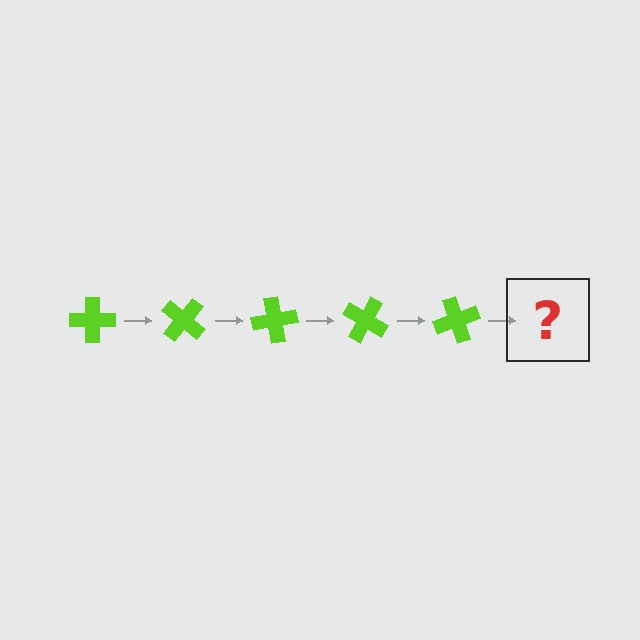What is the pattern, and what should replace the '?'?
The pattern is that the cross rotates 40 degrees each step. The '?' should be a lime cross rotated 200 degrees.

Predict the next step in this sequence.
The next step is a lime cross rotated 200 degrees.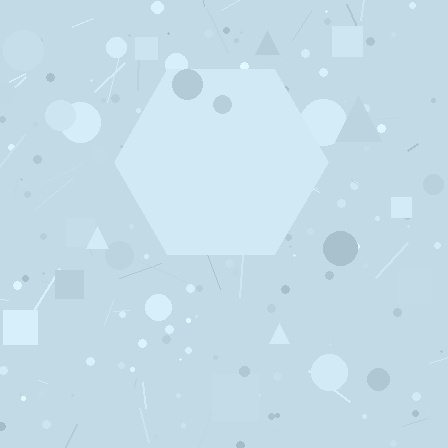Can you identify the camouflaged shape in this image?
The camouflaged shape is a hexagon.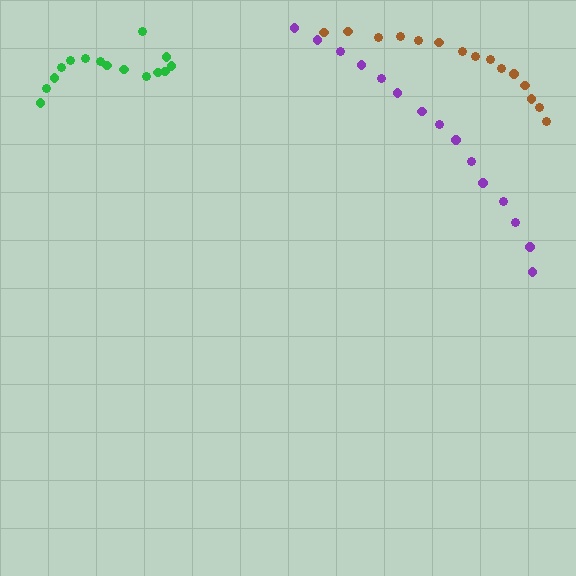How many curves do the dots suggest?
There are 3 distinct paths.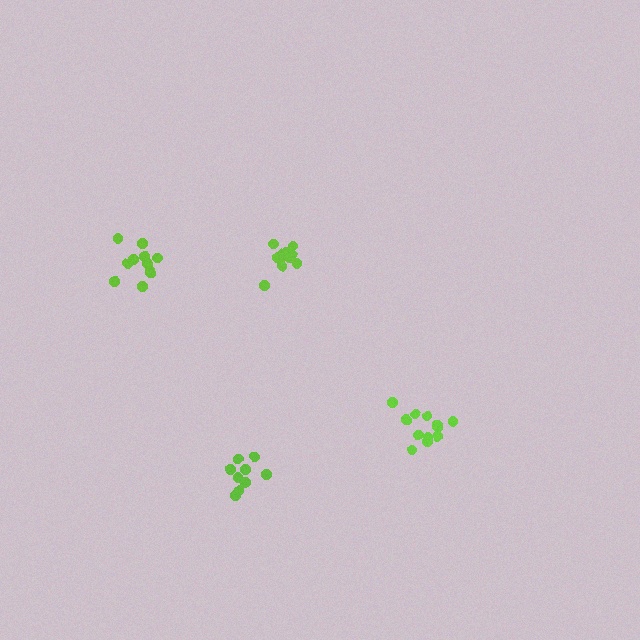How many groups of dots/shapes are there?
There are 4 groups.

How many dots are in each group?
Group 1: 9 dots, Group 2: 12 dots, Group 3: 11 dots, Group 4: 12 dots (44 total).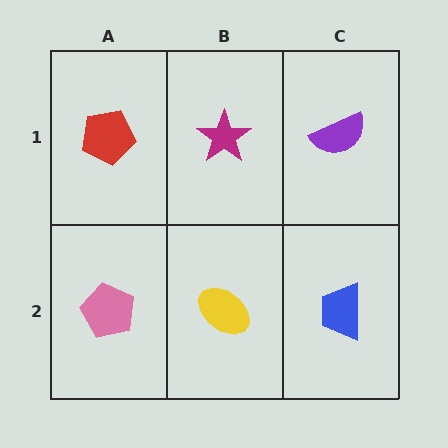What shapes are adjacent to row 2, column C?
A purple semicircle (row 1, column C), a yellow ellipse (row 2, column B).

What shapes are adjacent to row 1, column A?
A pink pentagon (row 2, column A), a magenta star (row 1, column B).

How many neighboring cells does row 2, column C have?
2.